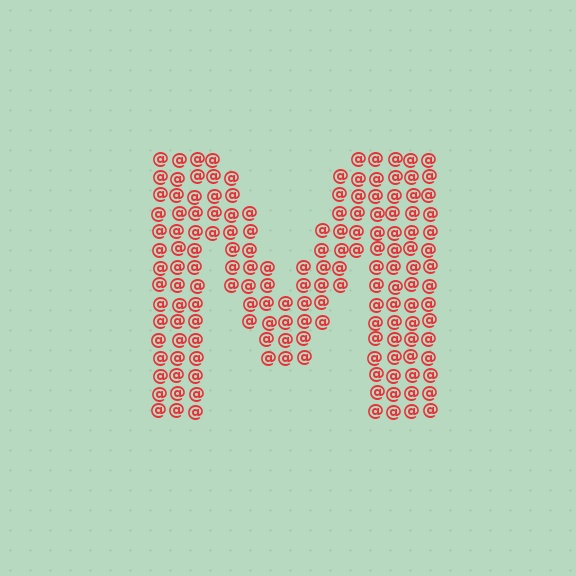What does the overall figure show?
The overall figure shows the letter M.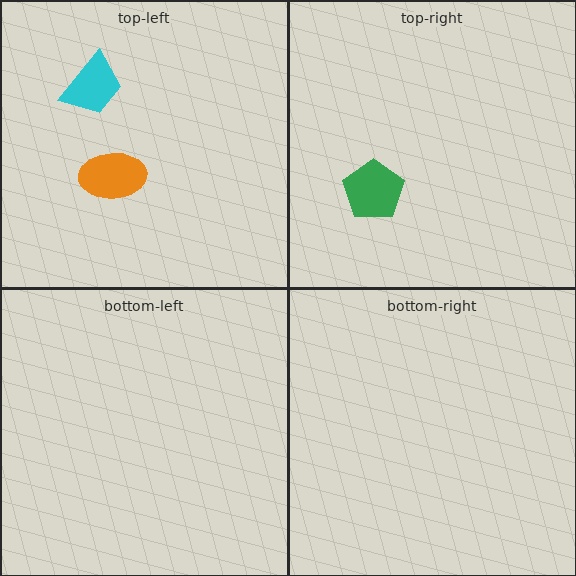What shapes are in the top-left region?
The cyan trapezoid, the orange ellipse.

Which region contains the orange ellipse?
The top-left region.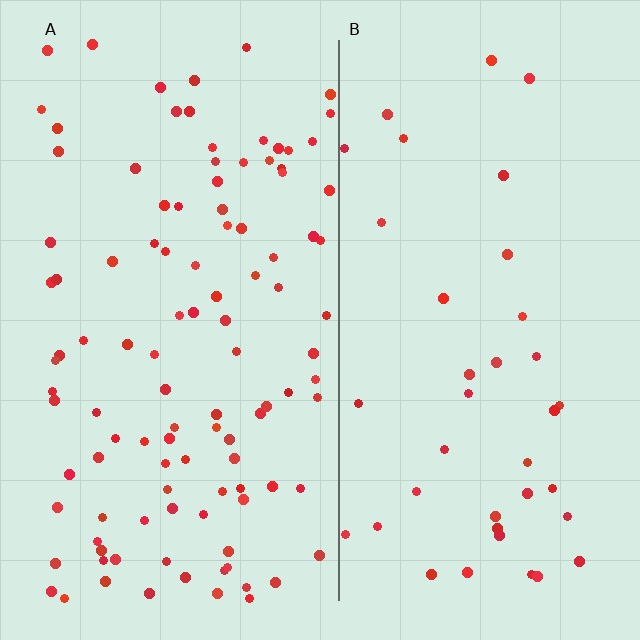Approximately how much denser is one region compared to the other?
Approximately 2.8× — region A over region B.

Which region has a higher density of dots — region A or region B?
A (the left).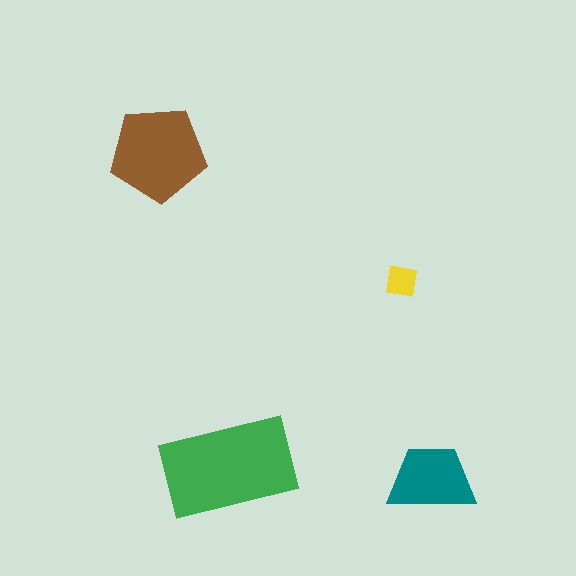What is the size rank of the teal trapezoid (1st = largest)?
3rd.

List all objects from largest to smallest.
The green rectangle, the brown pentagon, the teal trapezoid, the yellow square.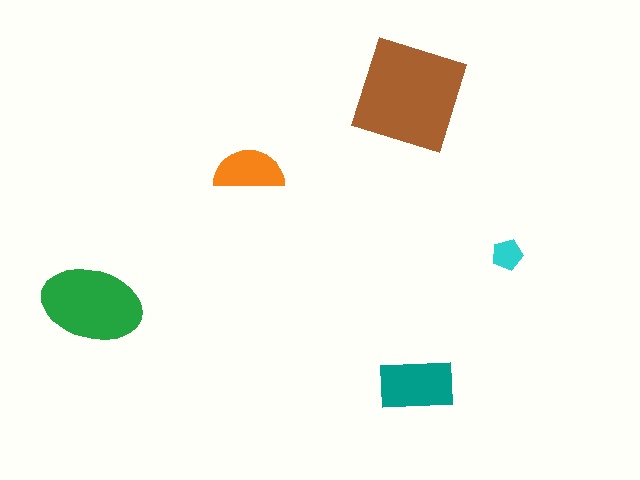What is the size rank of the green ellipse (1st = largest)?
2nd.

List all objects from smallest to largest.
The cyan pentagon, the orange semicircle, the teal rectangle, the green ellipse, the brown diamond.